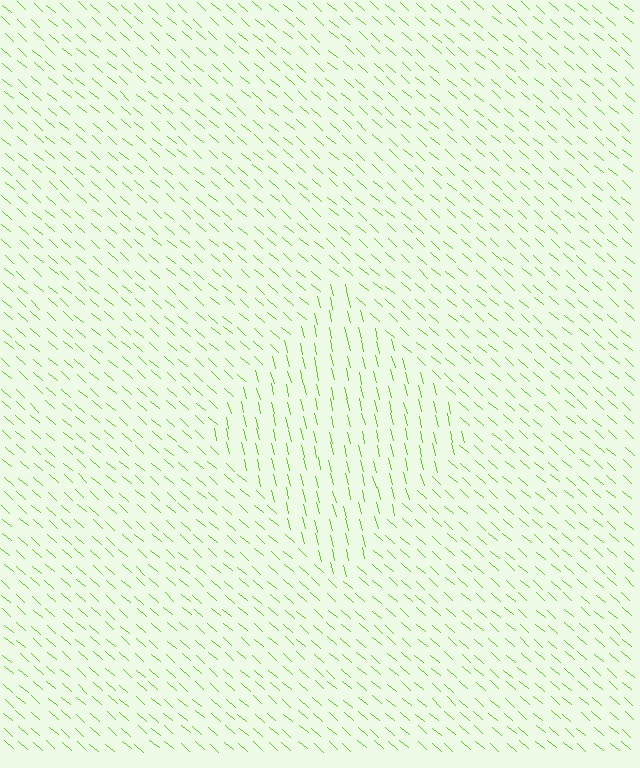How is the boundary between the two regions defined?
The boundary is defined purely by a change in line orientation (approximately 35 degrees difference). All lines are the same color and thickness.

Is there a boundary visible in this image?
Yes, there is a texture boundary formed by a change in line orientation.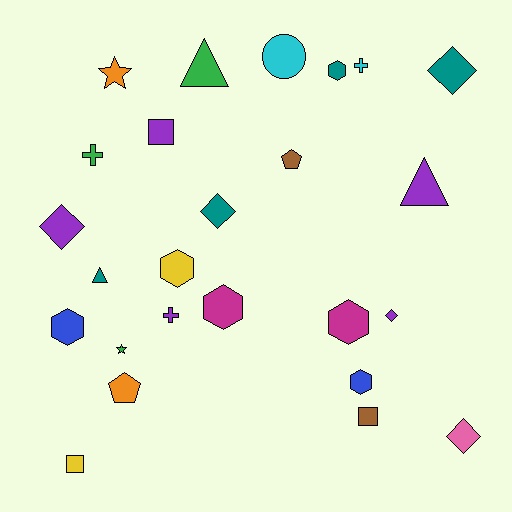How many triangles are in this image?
There are 3 triangles.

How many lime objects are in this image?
There are no lime objects.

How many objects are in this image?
There are 25 objects.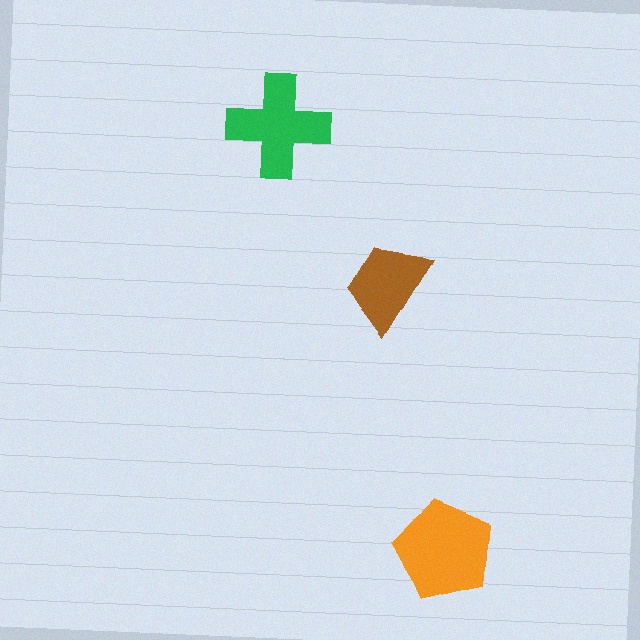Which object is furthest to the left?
The green cross is leftmost.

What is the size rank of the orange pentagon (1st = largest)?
1st.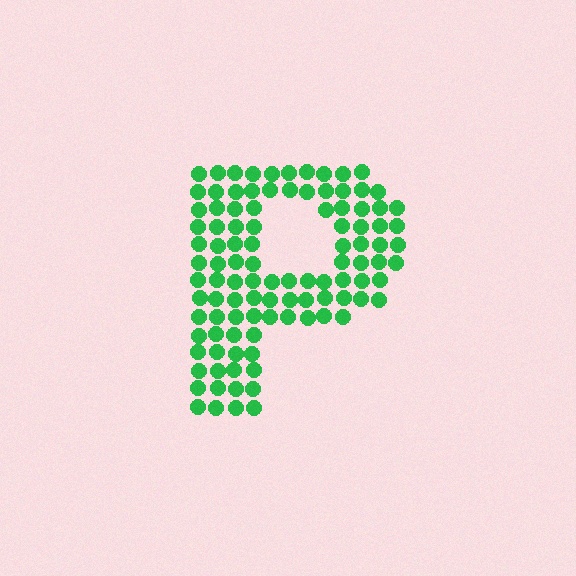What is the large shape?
The large shape is the letter P.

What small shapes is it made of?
It is made of small circles.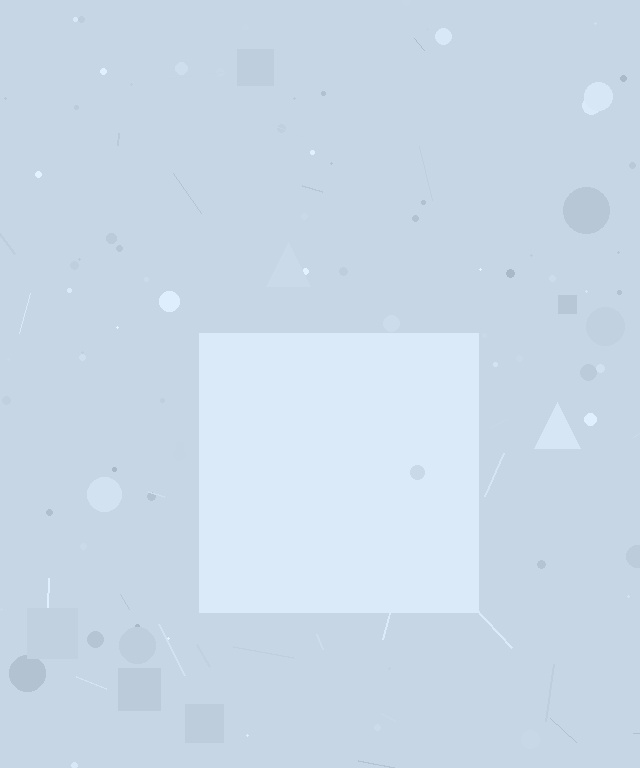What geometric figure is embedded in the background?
A square is embedded in the background.